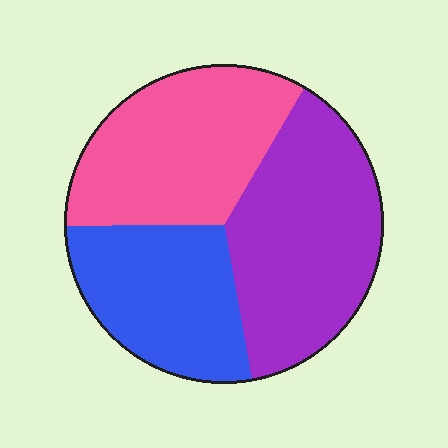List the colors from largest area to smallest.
From largest to smallest: purple, pink, blue.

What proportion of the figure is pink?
Pink takes up between a quarter and a half of the figure.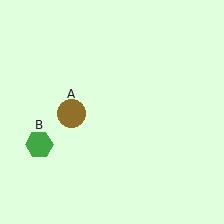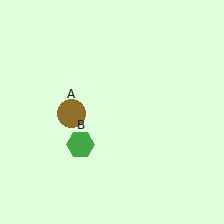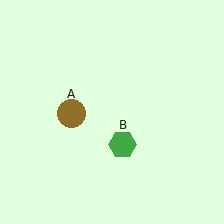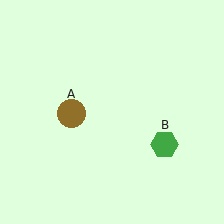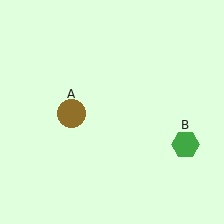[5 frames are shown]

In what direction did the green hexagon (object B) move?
The green hexagon (object B) moved right.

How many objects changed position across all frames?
1 object changed position: green hexagon (object B).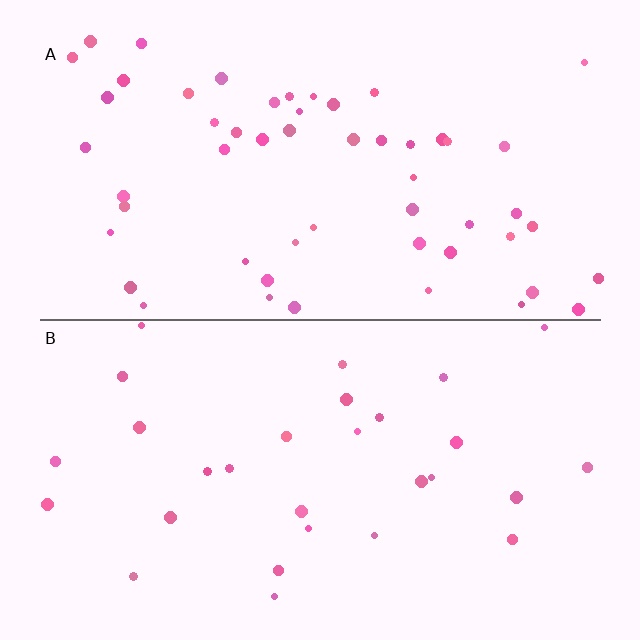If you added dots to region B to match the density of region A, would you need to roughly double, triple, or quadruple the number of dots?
Approximately double.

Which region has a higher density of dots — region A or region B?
A (the top).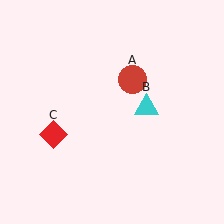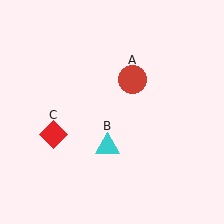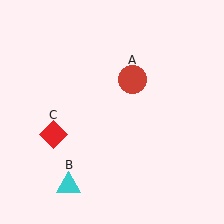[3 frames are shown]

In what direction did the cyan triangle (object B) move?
The cyan triangle (object B) moved down and to the left.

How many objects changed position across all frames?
1 object changed position: cyan triangle (object B).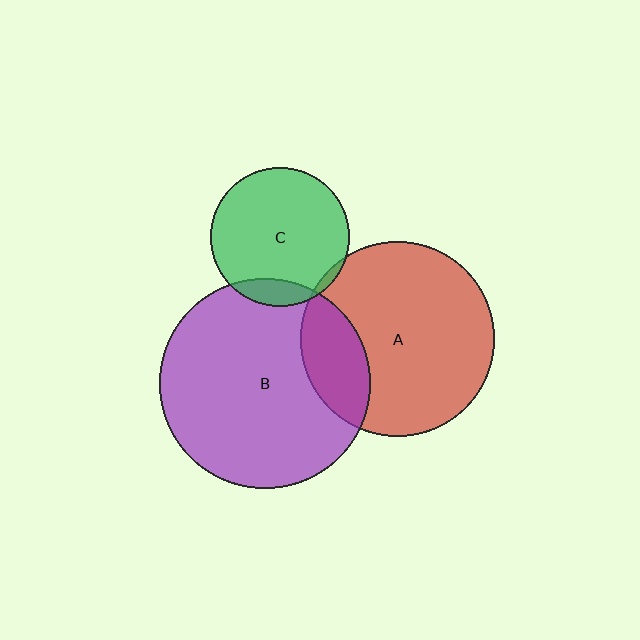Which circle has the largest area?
Circle B (purple).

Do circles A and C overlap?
Yes.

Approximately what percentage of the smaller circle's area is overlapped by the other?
Approximately 5%.